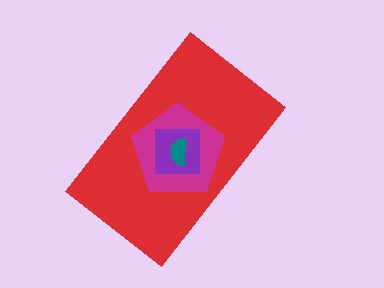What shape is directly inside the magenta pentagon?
The purple square.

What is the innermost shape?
The teal semicircle.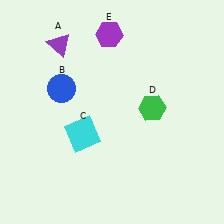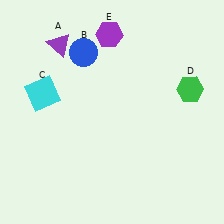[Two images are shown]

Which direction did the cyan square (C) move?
The cyan square (C) moved up.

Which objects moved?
The objects that moved are: the blue circle (B), the cyan square (C), the green hexagon (D).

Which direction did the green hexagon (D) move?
The green hexagon (D) moved right.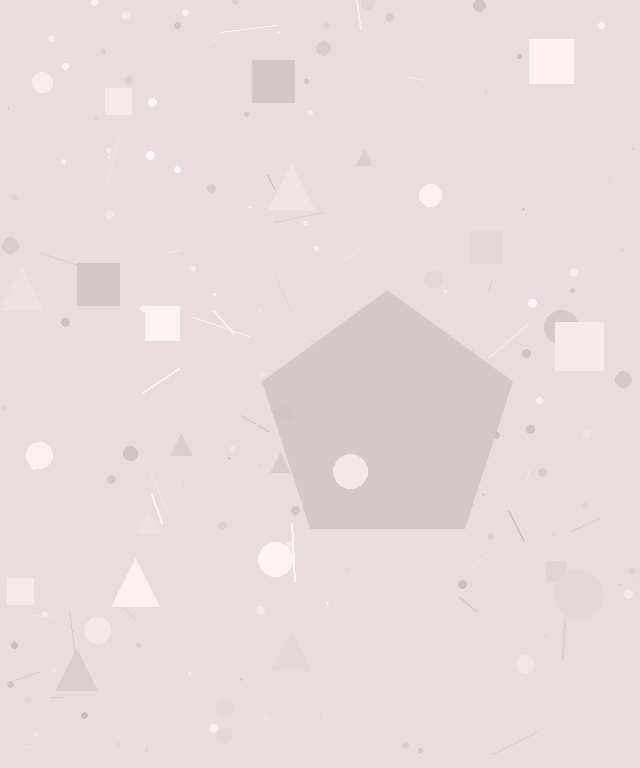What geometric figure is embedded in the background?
A pentagon is embedded in the background.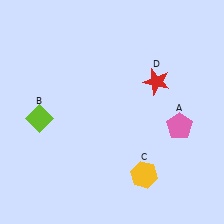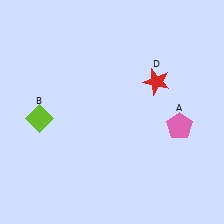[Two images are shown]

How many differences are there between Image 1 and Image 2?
There is 1 difference between the two images.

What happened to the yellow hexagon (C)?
The yellow hexagon (C) was removed in Image 2. It was in the bottom-right area of Image 1.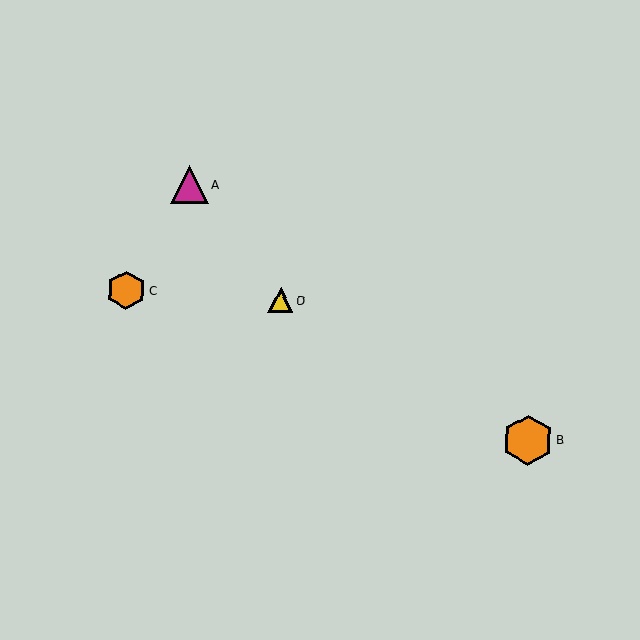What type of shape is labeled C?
Shape C is an orange hexagon.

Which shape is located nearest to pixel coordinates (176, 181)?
The magenta triangle (labeled A) at (190, 185) is nearest to that location.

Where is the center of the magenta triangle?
The center of the magenta triangle is at (190, 185).